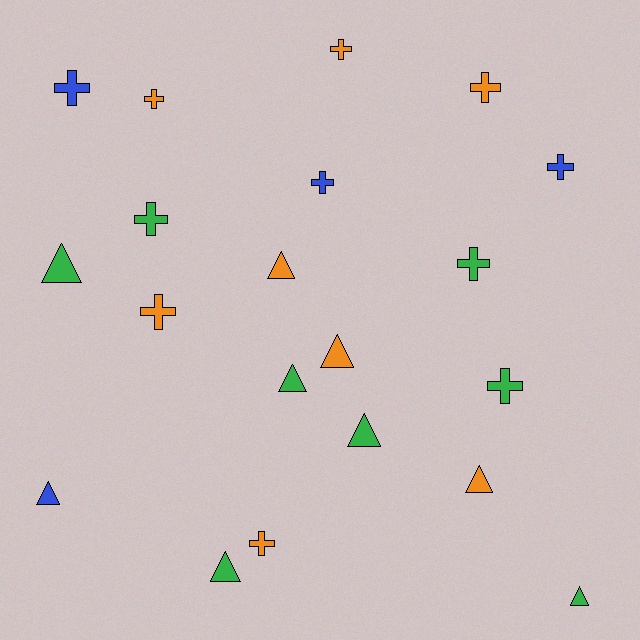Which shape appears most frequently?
Cross, with 11 objects.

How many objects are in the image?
There are 20 objects.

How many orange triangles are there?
There are 3 orange triangles.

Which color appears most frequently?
Green, with 8 objects.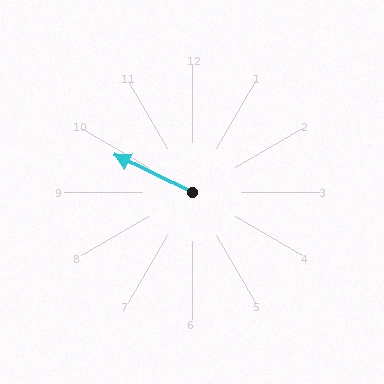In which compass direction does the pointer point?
Northwest.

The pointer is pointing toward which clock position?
Roughly 10 o'clock.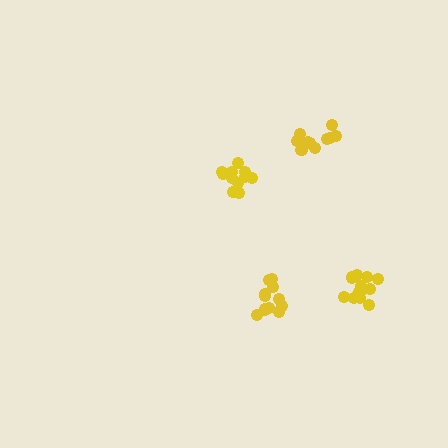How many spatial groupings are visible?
There are 4 spatial groupings.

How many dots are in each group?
Group 1: 11 dots, Group 2: 11 dots, Group 3: 14 dots, Group 4: 10 dots (46 total).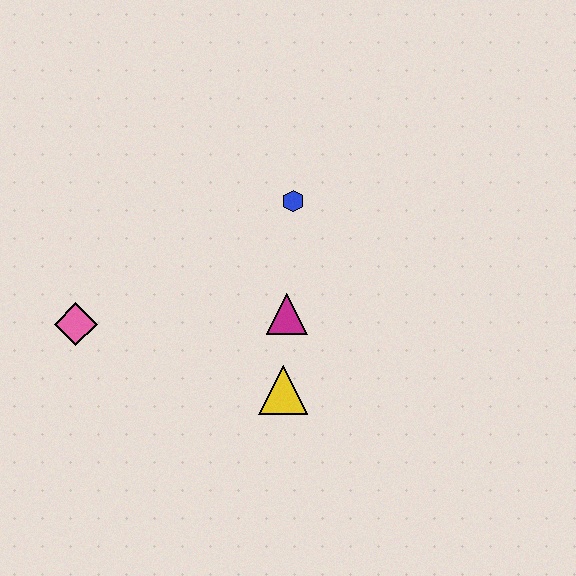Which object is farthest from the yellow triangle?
The pink diamond is farthest from the yellow triangle.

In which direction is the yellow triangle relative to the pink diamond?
The yellow triangle is to the right of the pink diamond.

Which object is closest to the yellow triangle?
The magenta triangle is closest to the yellow triangle.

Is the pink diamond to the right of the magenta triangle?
No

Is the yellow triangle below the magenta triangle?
Yes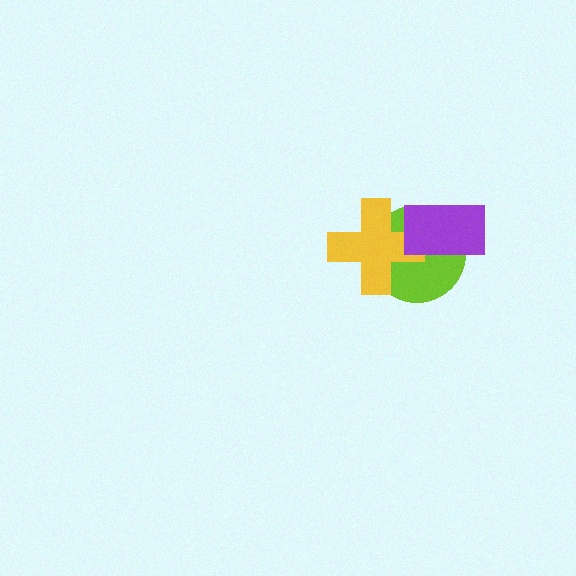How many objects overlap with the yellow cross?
2 objects overlap with the yellow cross.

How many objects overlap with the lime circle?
2 objects overlap with the lime circle.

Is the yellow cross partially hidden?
Yes, it is partially covered by another shape.